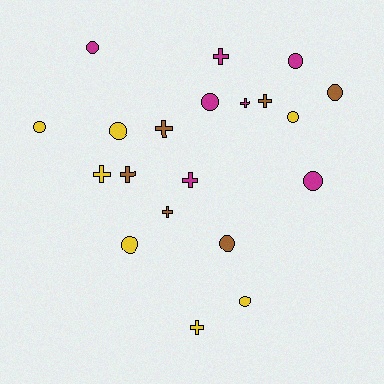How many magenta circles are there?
There are 4 magenta circles.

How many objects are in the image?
There are 20 objects.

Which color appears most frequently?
Magenta, with 7 objects.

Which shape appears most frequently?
Circle, with 11 objects.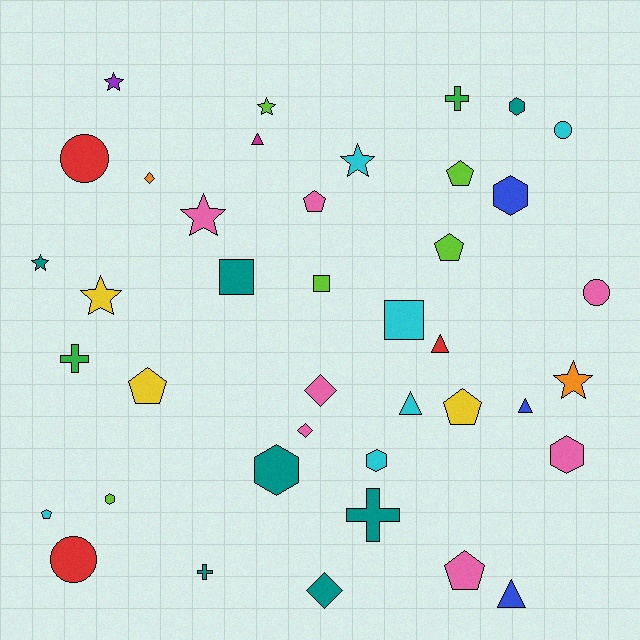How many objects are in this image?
There are 40 objects.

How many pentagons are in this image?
There are 7 pentagons.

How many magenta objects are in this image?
There is 1 magenta object.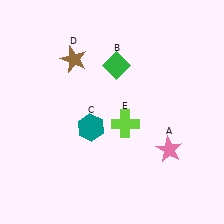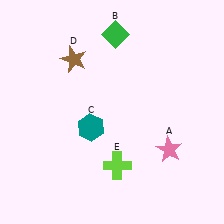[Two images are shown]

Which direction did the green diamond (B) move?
The green diamond (B) moved up.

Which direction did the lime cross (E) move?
The lime cross (E) moved down.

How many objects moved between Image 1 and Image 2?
2 objects moved between the two images.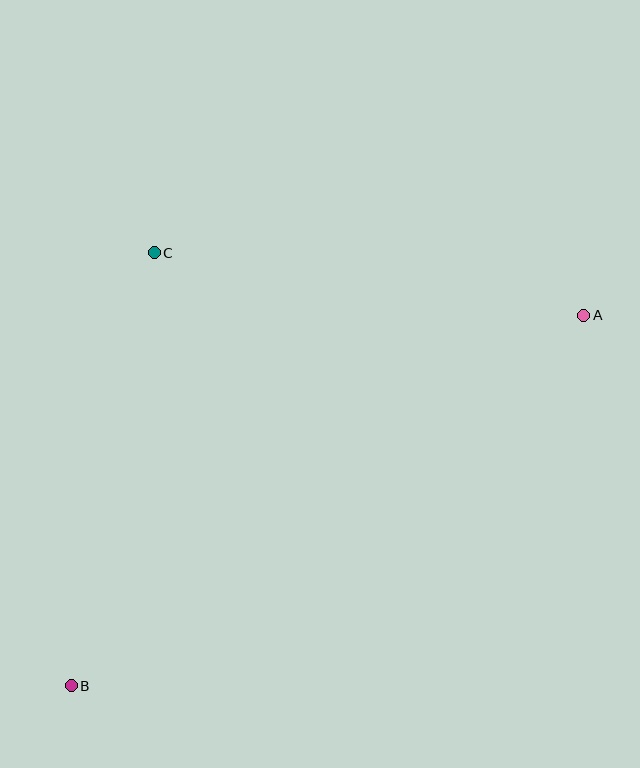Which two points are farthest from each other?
Points A and B are farthest from each other.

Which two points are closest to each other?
Points A and C are closest to each other.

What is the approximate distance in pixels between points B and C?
The distance between B and C is approximately 441 pixels.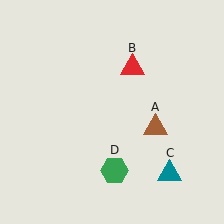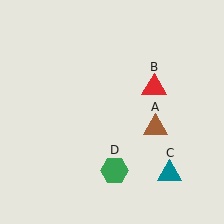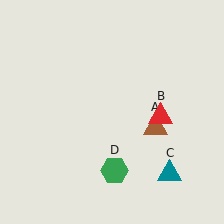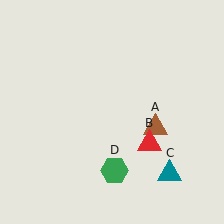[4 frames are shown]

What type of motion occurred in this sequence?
The red triangle (object B) rotated clockwise around the center of the scene.